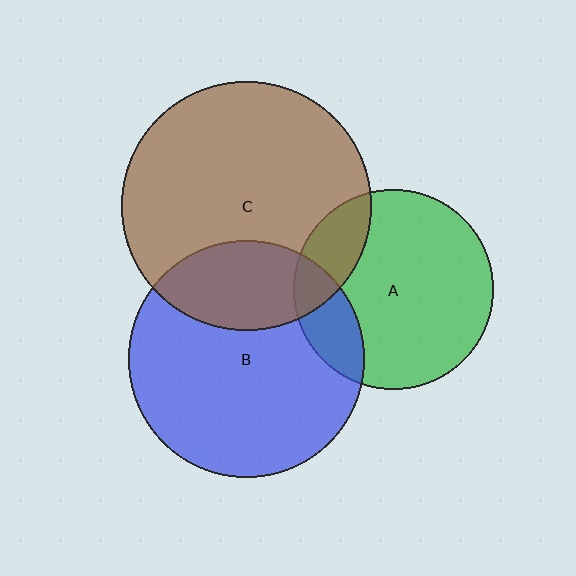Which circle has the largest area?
Circle C (brown).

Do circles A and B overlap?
Yes.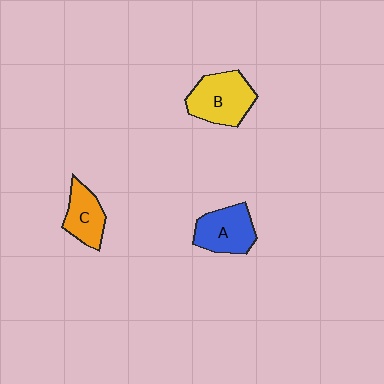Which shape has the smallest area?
Shape C (orange).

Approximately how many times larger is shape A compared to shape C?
Approximately 1.2 times.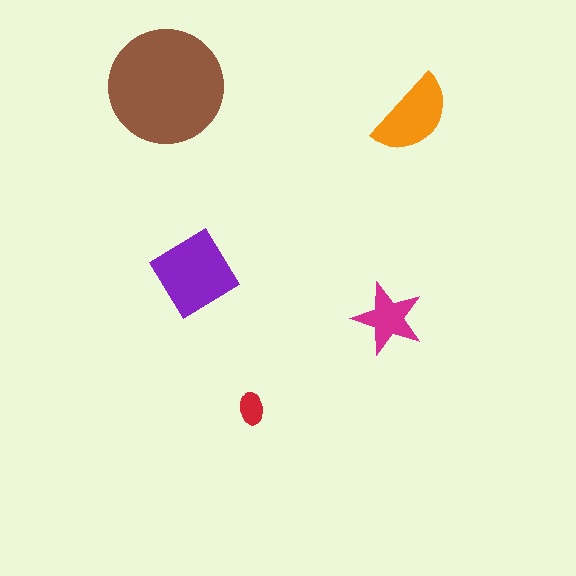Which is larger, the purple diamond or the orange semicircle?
The purple diamond.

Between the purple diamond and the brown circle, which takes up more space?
The brown circle.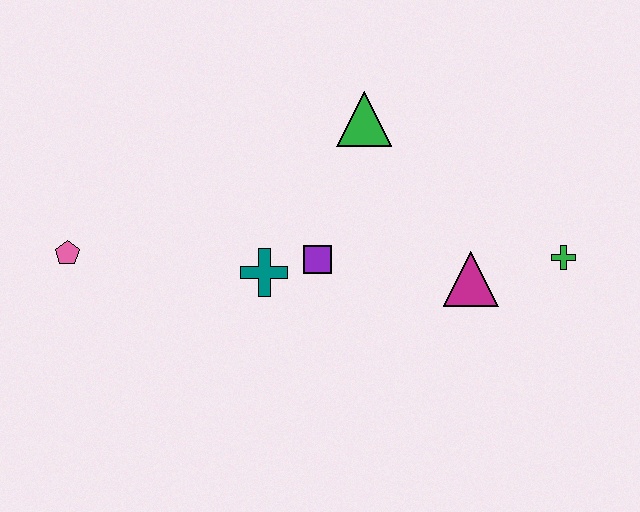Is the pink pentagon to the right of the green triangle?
No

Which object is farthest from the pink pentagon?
The green cross is farthest from the pink pentagon.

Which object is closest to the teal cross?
The purple square is closest to the teal cross.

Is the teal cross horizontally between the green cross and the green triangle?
No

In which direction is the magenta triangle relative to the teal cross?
The magenta triangle is to the right of the teal cross.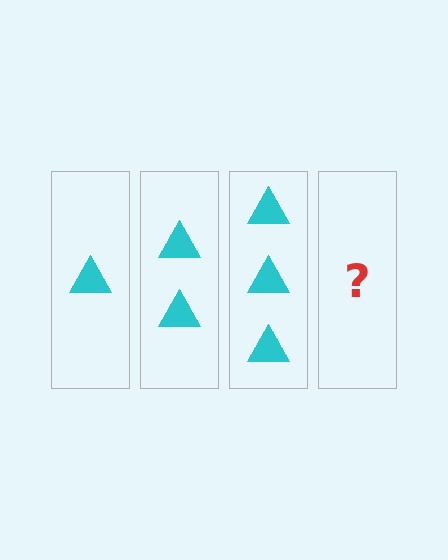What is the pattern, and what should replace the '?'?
The pattern is that each step adds one more triangle. The '?' should be 4 triangles.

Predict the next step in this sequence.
The next step is 4 triangles.